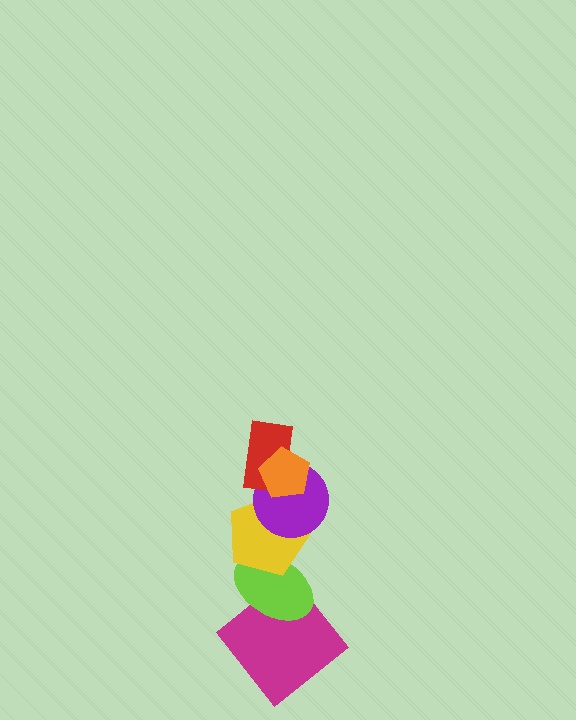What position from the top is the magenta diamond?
The magenta diamond is 6th from the top.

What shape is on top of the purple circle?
The red rectangle is on top of the purple circle.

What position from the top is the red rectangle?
The red rectangle is 2nd from the top.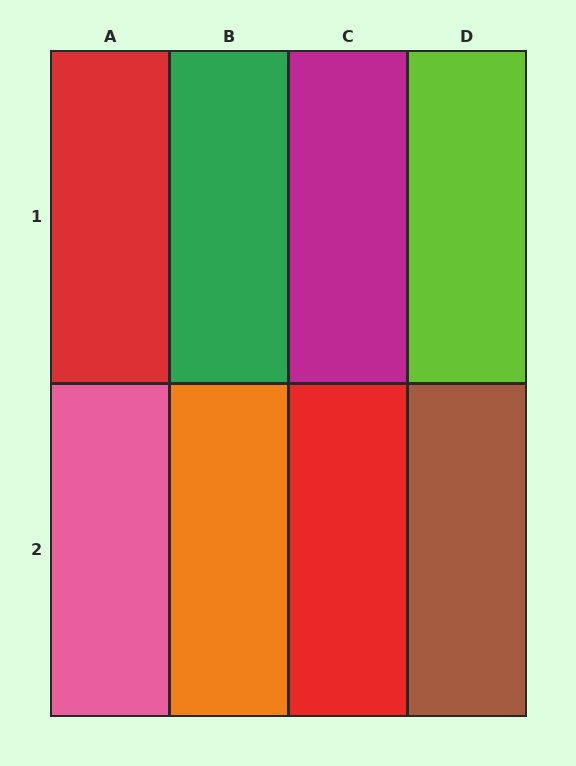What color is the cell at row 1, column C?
Magenta.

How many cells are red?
2 cells are red.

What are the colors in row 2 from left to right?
Pink, orange, red, brown.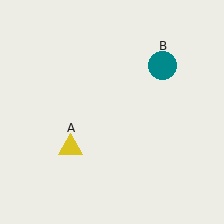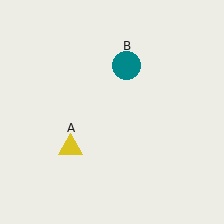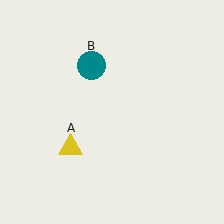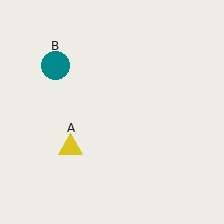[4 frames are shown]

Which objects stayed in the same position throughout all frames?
Yellow triangle (object A) remained stationary.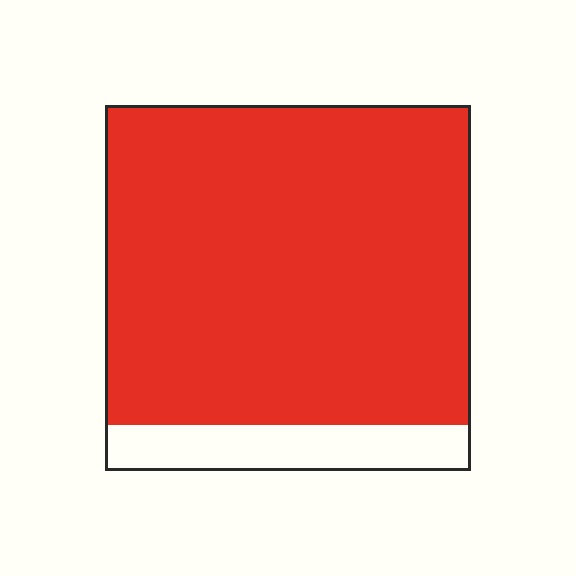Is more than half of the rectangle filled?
Yes.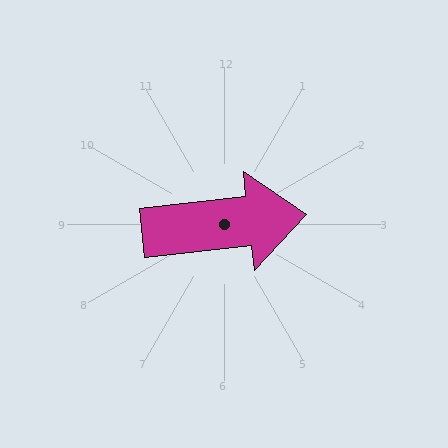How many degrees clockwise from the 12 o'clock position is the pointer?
Approximately 84 degrees.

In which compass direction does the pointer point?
East.